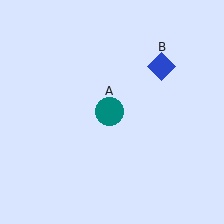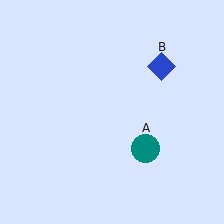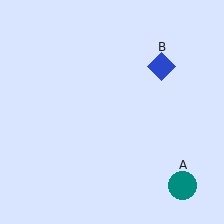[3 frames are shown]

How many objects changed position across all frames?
1 object changed position: teal circle (object A).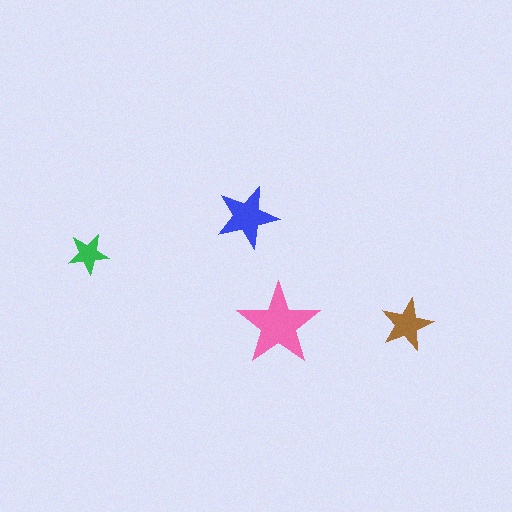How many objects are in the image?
There are 4 objects in the image.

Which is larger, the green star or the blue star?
The blue one.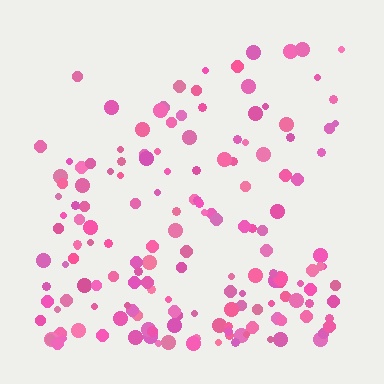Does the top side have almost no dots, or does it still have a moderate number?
Still a moderate number, just noticeably fewer than the bottom.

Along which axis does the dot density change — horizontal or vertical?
Vertical.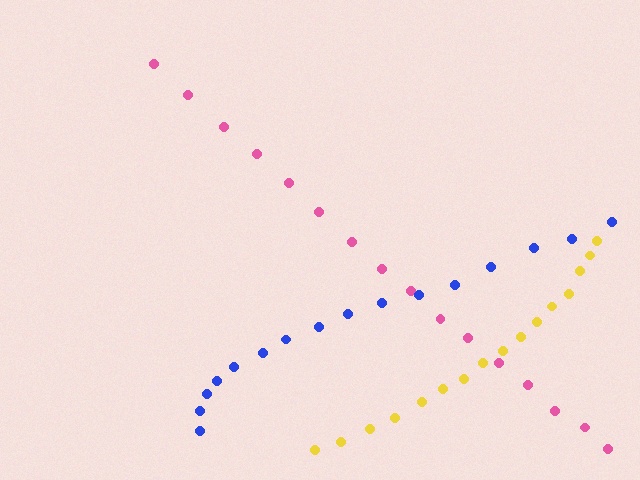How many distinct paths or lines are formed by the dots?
There are 3 distinct paths.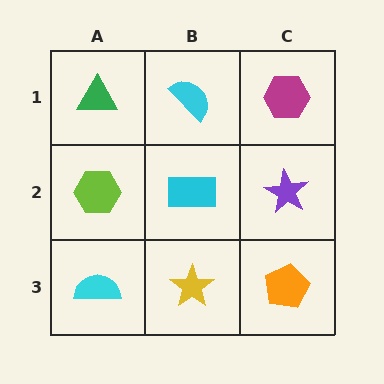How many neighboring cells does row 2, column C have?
3.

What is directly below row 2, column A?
A cyan semicircle.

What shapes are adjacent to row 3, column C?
A purple star (row 2, column C), a yellow star (row 3, column B).